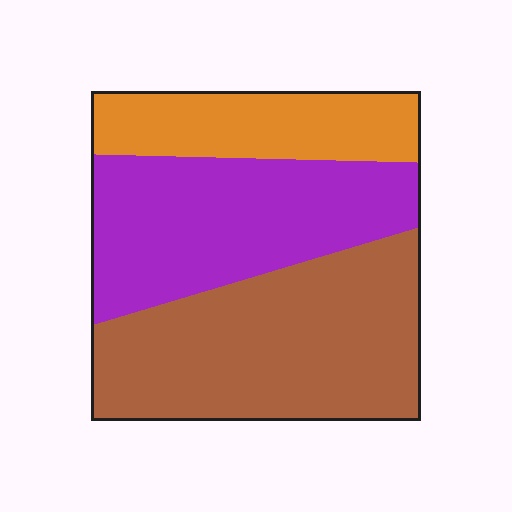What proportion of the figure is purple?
Purple covers 36% of the figure.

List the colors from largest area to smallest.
From largest to smallest: brown, purple, orange.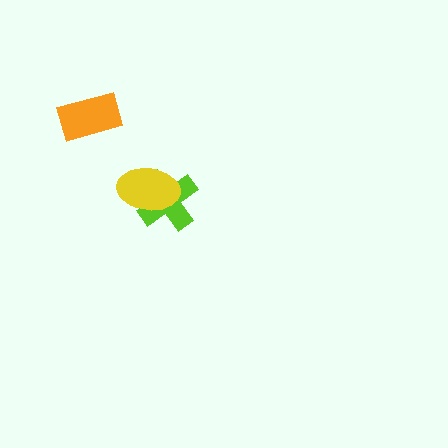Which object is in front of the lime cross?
The yellow ellipse is in front of the lime cross.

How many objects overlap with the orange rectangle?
0 objects overlap with the orange rectangle.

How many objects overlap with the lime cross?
1 object overlaps with the lime cross.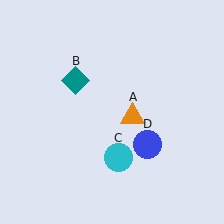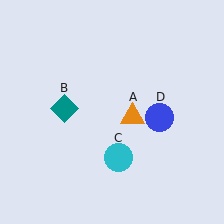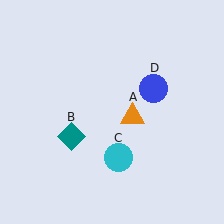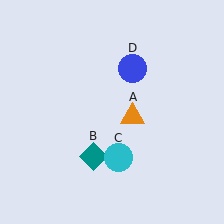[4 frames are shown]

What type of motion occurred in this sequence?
The teal diamond (object B), blue circle (object D) rotated counterclockwise around the center of the scene.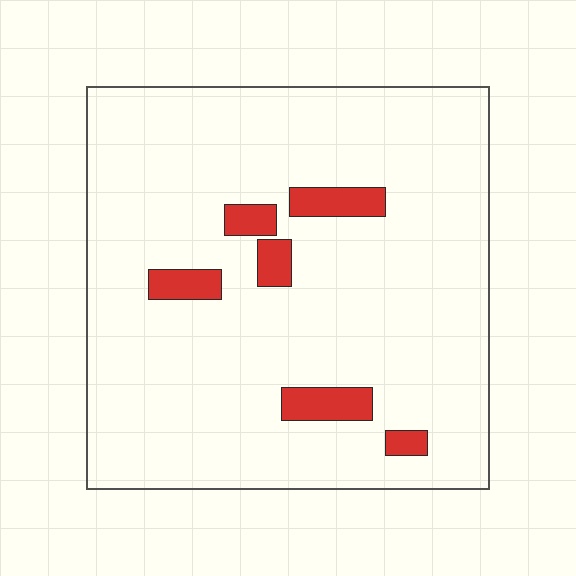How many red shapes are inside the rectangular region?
6.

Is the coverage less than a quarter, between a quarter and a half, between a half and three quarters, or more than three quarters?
Less than a quarter.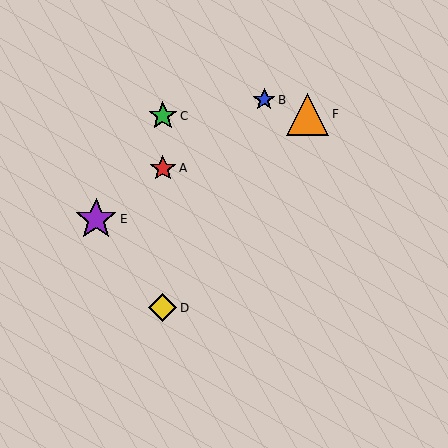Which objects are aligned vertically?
Objects A, C, D are aligned vertically.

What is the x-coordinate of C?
Object C is at x≈163.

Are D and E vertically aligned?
No, D is at x≈163 and E is at x≈96.